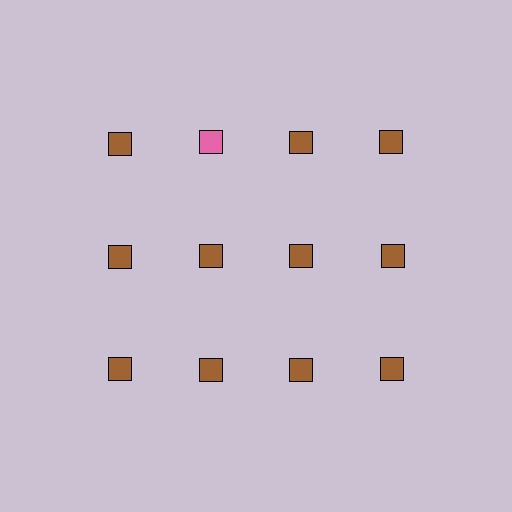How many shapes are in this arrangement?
There are 12 shapes arranged in a grid pattern.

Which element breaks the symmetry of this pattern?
The pink square in the top row, second from left column breaks the symmetry. All other shapes are brown squares.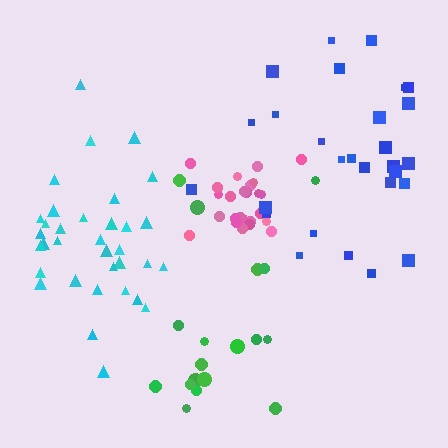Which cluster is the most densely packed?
Pink.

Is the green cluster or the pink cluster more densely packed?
Pink.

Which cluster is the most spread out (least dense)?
Green.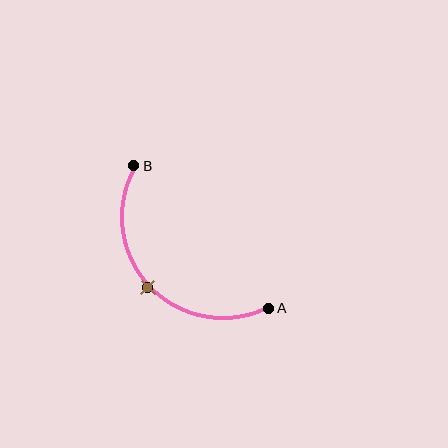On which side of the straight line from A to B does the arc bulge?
The arc bulges below and to the left of the straight line connecting A and B.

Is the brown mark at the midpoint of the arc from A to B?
Yes. The brown mark lies on the arc at equal arc-length from both A and B — it is the arc midpoint.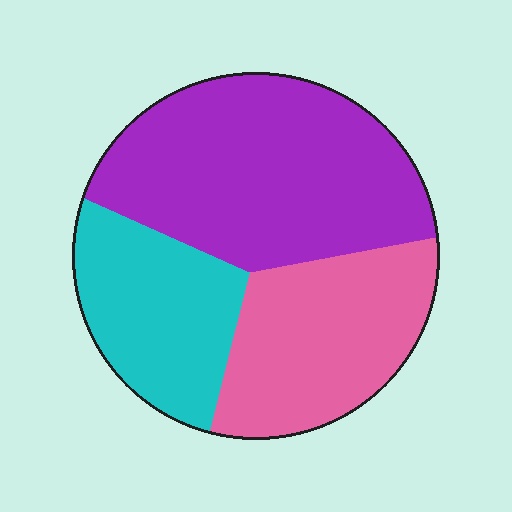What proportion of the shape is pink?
Pink takes up about one third (1/3) of the shape.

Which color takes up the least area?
Cyan, at roughly 25%.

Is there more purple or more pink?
Purple.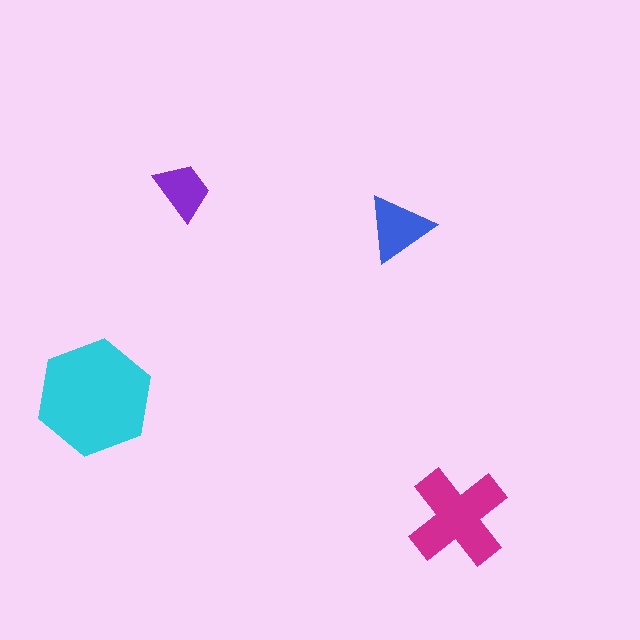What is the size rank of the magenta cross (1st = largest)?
2nd.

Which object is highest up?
The purple trapezoid is topmost.